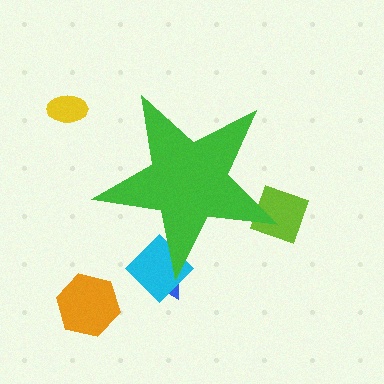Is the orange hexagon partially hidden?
No, the orange hexagon is fully visible.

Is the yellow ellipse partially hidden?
No, the yellow ellipse is fully visible.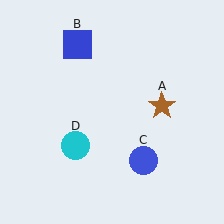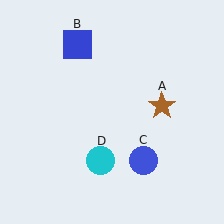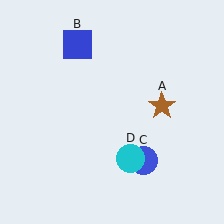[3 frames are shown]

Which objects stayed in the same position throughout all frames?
Brown star (object A) and blue square (object B) and blue circle (object C) remained stationary.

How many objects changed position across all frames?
1 object changed position: cyan circle (object D).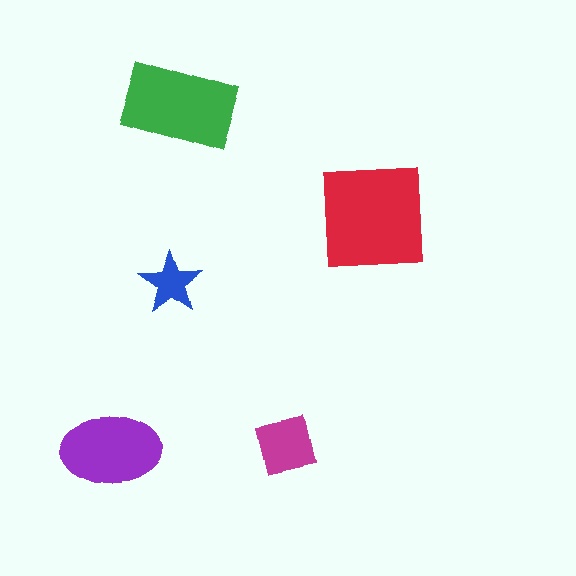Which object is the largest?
The red square.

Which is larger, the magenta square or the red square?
The red square.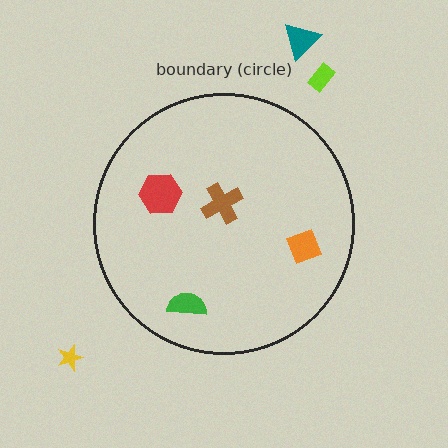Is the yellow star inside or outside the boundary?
Outside.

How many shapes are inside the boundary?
4 inside, 3 outside.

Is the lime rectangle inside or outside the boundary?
Outside.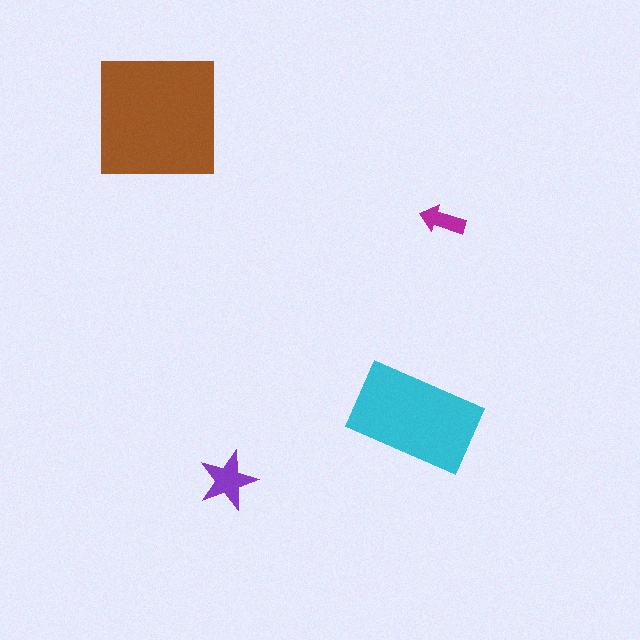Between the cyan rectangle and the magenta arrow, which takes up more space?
The cyan rectangle.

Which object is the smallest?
The magenta arrow.